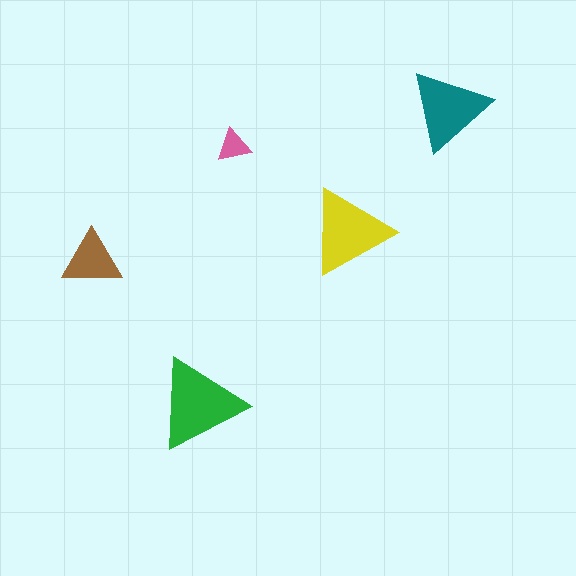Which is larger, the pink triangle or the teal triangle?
The teal one.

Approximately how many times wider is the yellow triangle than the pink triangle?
About 2.5 times wider.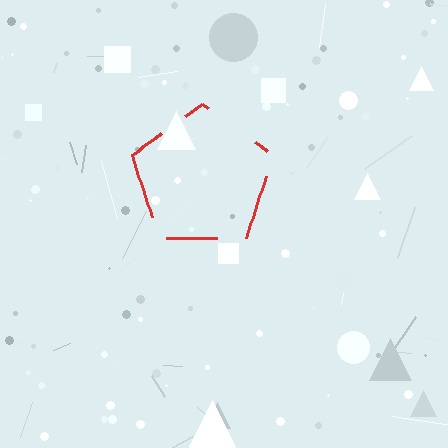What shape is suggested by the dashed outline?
The dashed outline suggests a pentagon.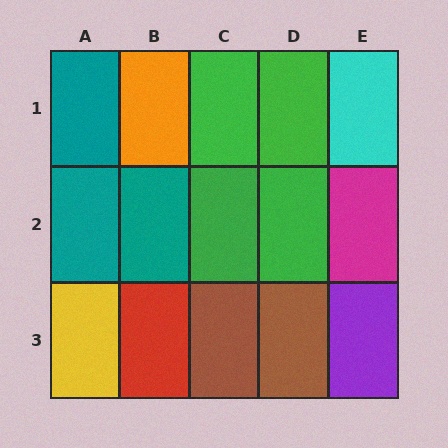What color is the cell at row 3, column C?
Brown.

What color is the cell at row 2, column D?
Green.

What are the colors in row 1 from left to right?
Teal, orange, green, green, cyan.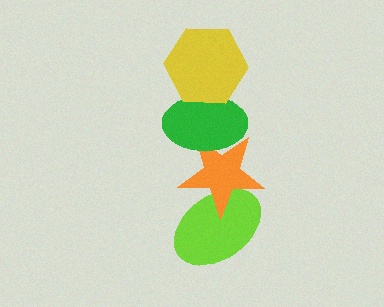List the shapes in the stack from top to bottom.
From top to bottom: the yellow hexagon, the green ellipse, the orange star, the lime ellipse.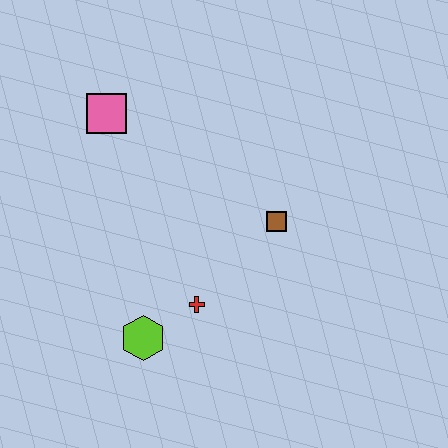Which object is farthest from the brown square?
The pink square is farthest from the brown square.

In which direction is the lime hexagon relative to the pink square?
The lime hexagon is below the pink square.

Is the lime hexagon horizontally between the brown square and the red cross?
No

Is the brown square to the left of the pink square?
No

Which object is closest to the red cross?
The lime hexagon is closest to the red cross.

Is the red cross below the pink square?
Yes